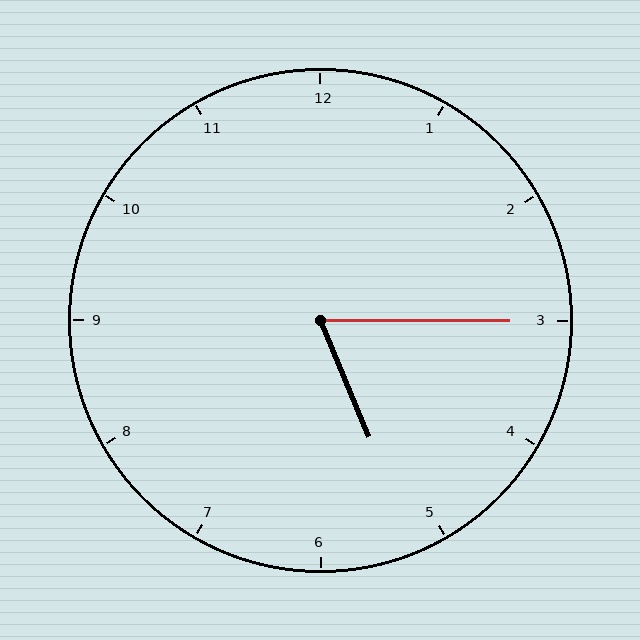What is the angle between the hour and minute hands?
Approximately 68 degrees.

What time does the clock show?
5:15.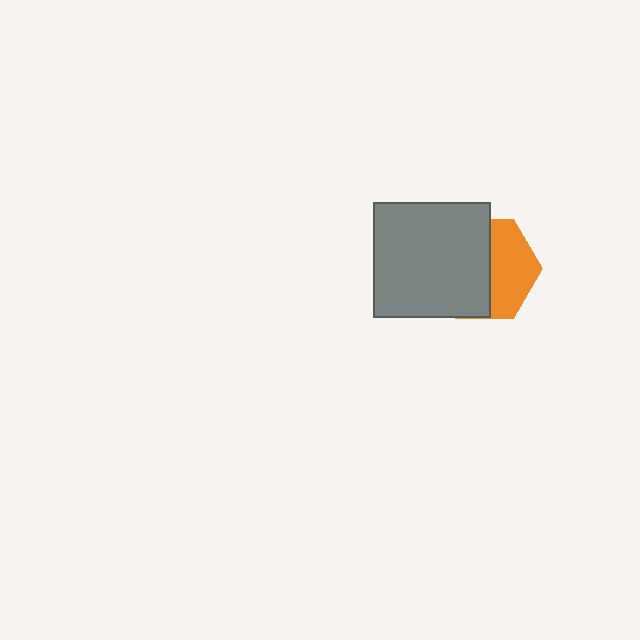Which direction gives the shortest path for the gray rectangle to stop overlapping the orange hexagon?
Moving left gives the shortest separation.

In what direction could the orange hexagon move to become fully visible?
The orange hexagon could move right. That would shift it out from behind the gray rectangle entirely.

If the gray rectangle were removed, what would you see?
You would see the complete orange hexagon.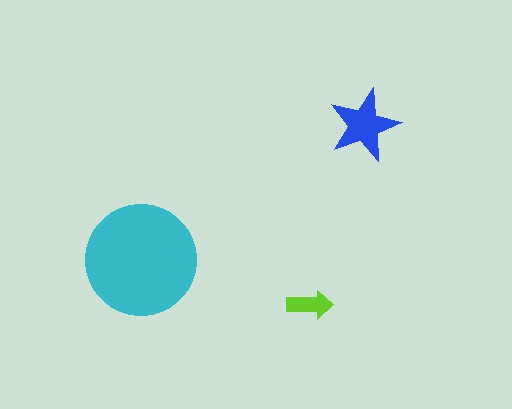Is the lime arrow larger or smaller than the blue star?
Smaller.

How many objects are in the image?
There are 3 objects in the image.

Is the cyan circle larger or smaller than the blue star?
Larger.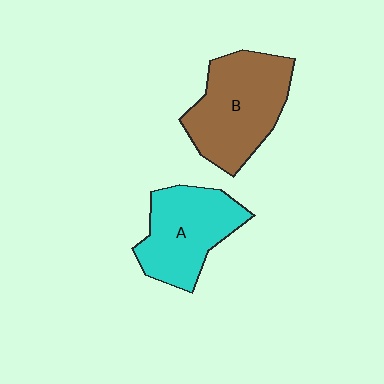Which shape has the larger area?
Shape B (brown).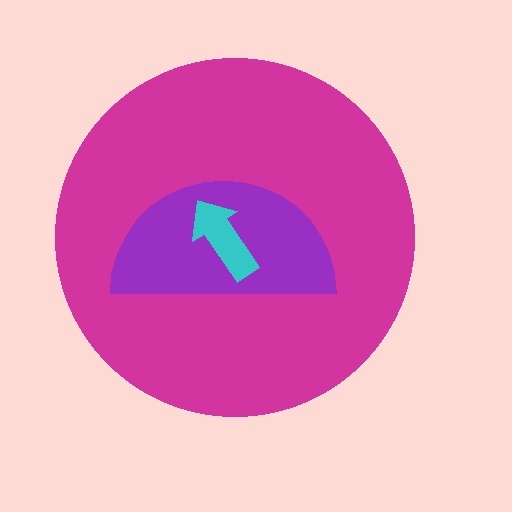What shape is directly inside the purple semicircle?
The cyan arrow.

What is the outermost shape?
The magenta circle.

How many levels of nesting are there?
3.